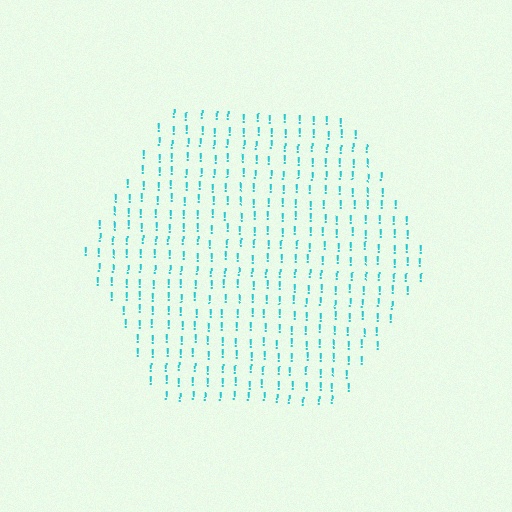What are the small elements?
The small elements are exclamation marks.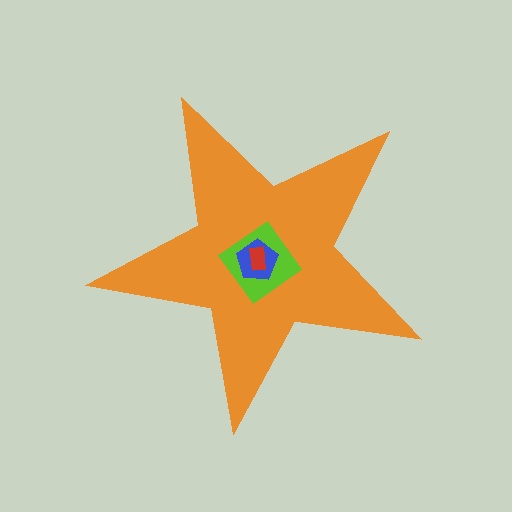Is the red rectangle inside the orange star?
Yes.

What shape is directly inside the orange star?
The lime diamond.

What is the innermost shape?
The red rectangle.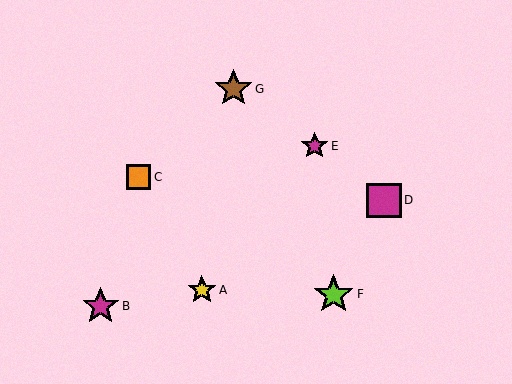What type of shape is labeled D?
Shape D is a magenta square.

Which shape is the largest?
The lime star (labeled F) is the largest.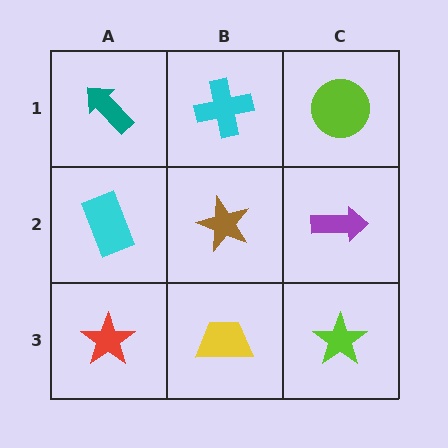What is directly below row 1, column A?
A cyan rectangle.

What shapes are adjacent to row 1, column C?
A purple arrow (row 2, column C), a cyan cross (row 1, column B).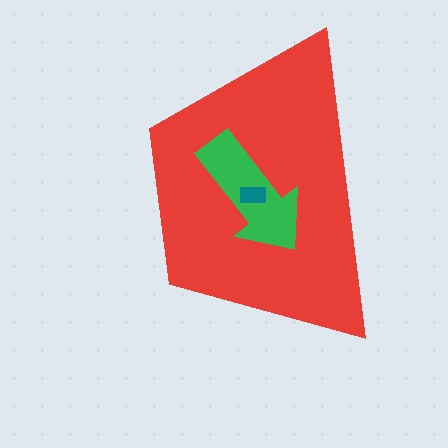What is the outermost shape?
The red trapezoid.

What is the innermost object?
The teal rectangle.